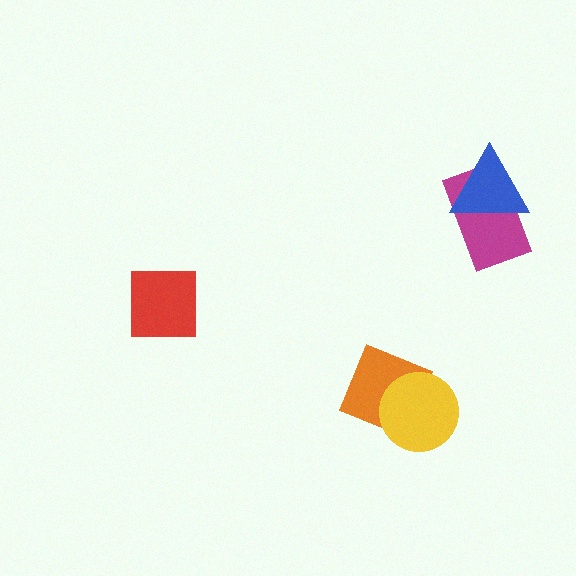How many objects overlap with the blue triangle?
1 object overlaps with the blue triangle.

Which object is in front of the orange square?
The yellow circle is in front of the orange square.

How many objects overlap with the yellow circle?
1 object overlaps with the yellow circle.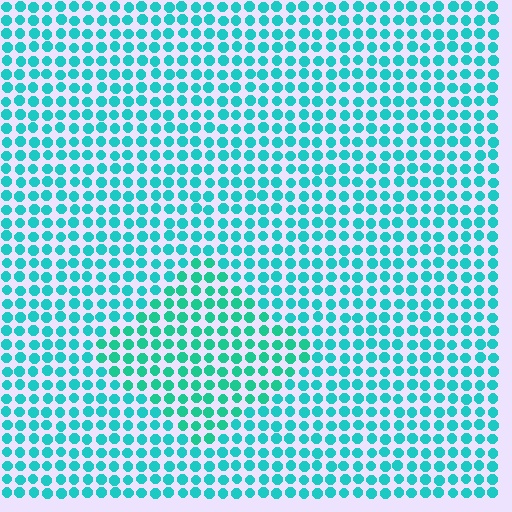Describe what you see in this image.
The image is filled with small cyan elements in a uniform arrangement. A diamond-shaped region is visible where the elements are tinted to a slightly different hue, forming a subtle color boundary.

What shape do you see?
I see a diamond.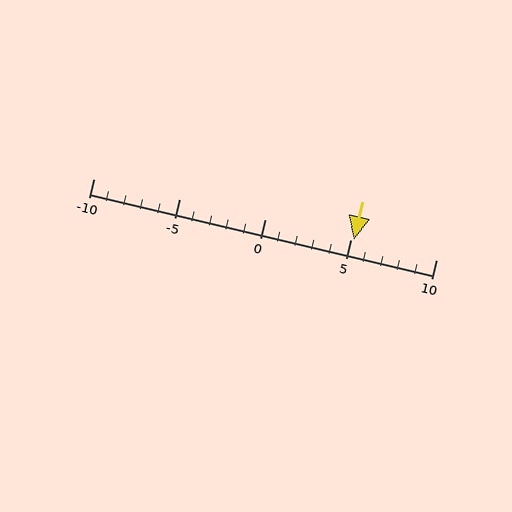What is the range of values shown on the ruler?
The ruler shows values from -10 to 10.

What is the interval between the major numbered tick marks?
The major tick marks are spaced 5 units apart.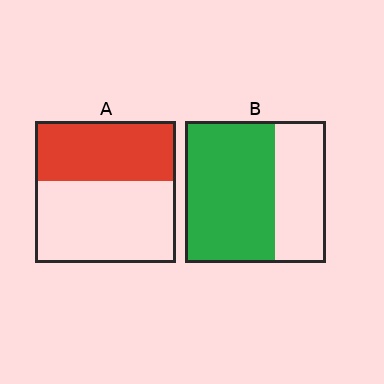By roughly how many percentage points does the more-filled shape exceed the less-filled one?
By roughly 20 percentage points (B over A).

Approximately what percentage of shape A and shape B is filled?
A is approximately 40% and B is approximately 65%.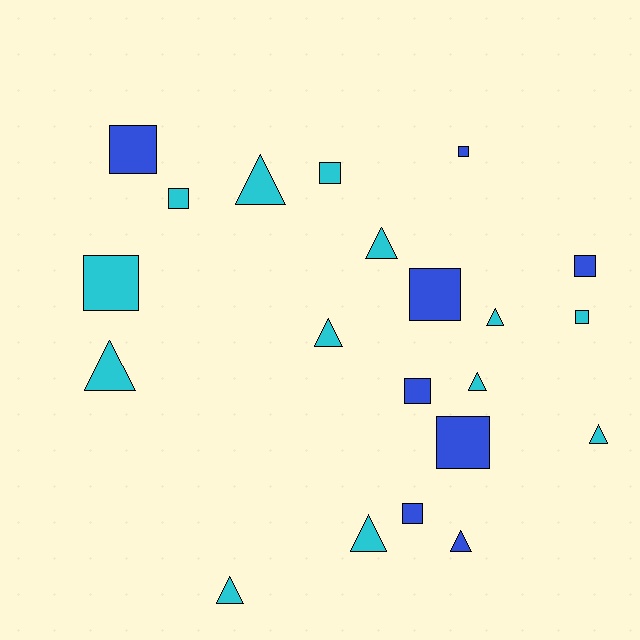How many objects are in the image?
There are 21 objects.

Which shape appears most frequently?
Square, with 11 objects.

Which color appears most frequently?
Cyan, with 13 objects.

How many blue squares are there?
There are 7 blue squares.